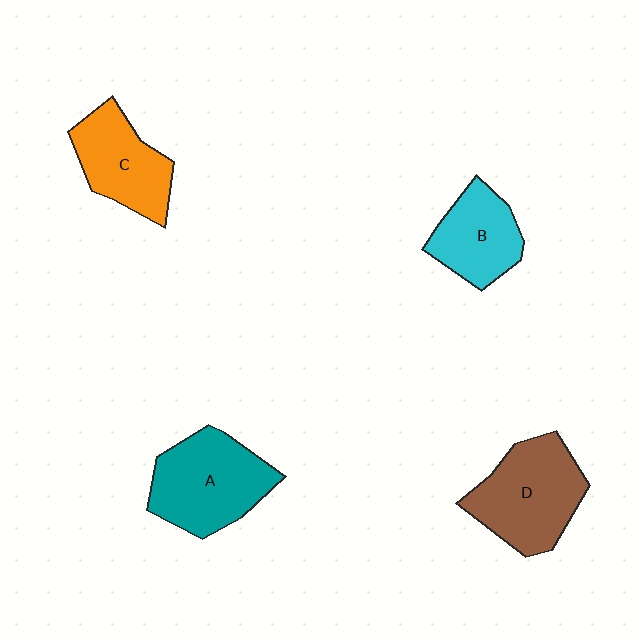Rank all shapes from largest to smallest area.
From largest to smallest: D (brown), A (teal), C (orange), B (cyan).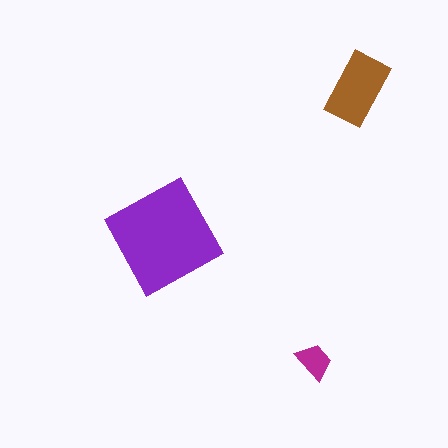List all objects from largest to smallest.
The purple diamond, the brown rectangle, the magenta trapezoid.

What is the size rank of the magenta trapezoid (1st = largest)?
3rd.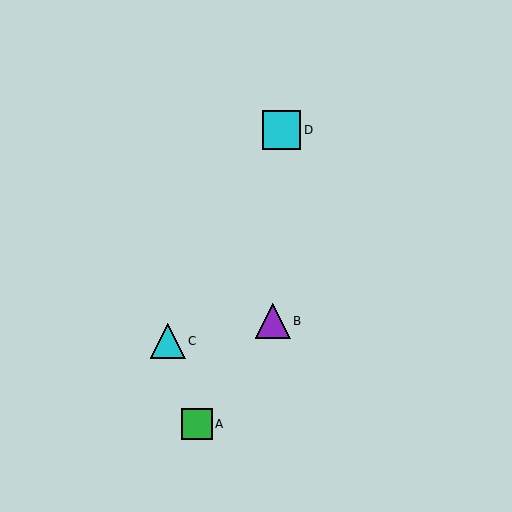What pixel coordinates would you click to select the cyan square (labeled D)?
Click at (282, 130) to select the cyan square D.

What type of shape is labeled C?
Shape C is a cyan triangle.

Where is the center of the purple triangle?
The center of the purple triangle is at (273, 321).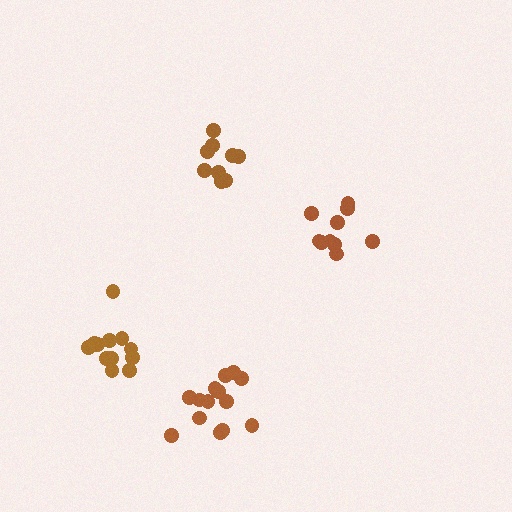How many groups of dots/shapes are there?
There are 4 groups.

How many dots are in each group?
Group 1: 10 dots, Group 2: 12 dots, Group 3: 15 dots, Group 4: 10 dots (47 total).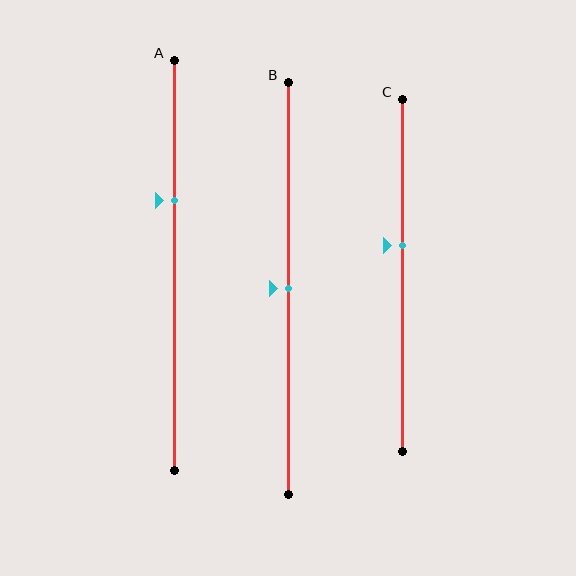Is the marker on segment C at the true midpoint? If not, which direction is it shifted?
No, the marker on segment C is shifted upward by about 8% of the segment length.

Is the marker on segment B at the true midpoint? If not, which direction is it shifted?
Yes, the marker on segment B is at the true midpoint.